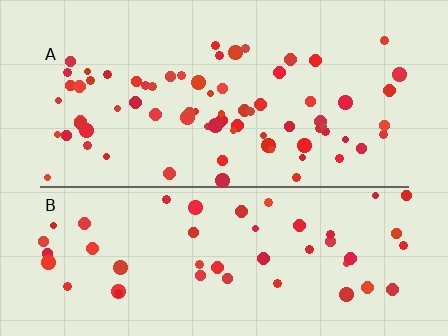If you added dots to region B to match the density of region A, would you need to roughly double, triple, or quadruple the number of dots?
Approximately double.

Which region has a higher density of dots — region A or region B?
A (the top).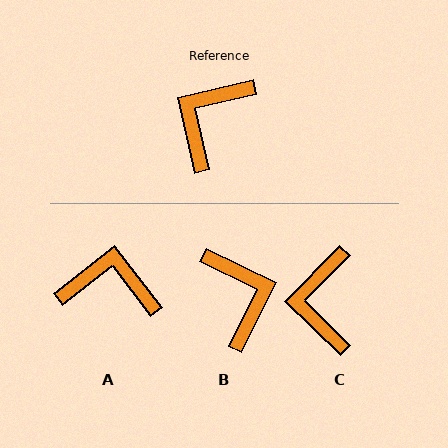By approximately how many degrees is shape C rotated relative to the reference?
Approximately 33 degrees counter-clockwise.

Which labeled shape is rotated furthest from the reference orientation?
B, about 129 degrees away.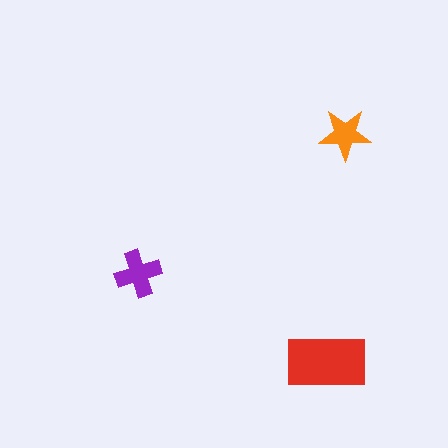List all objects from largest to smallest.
The red rectangle, the purple cross, the orange star.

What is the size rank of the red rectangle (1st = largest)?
1st.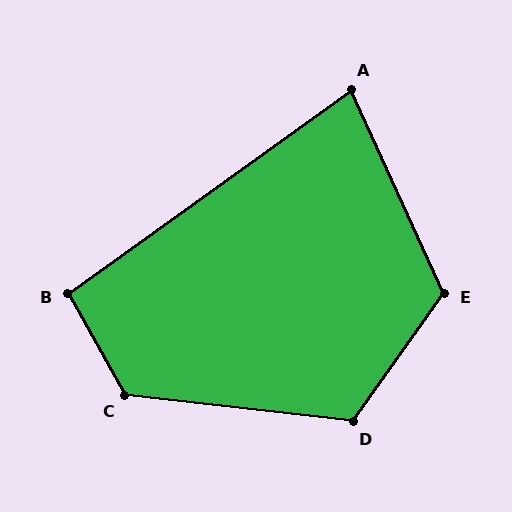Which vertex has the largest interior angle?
C, at approximately 125 degrees.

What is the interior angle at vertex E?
Approximately 120 degrees (obtuse).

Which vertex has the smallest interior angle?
A, at approximately 79 degrees.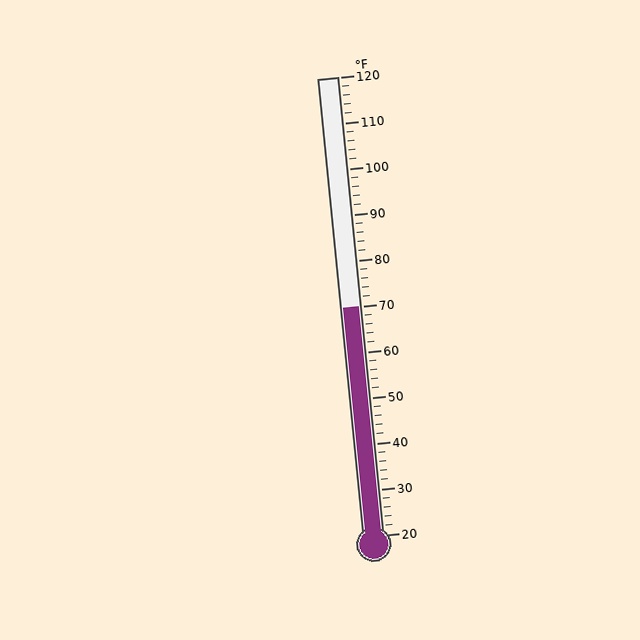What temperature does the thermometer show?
The thermometer shows approximately 70°F.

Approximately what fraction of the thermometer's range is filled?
The thermometer is filled to approximately 50% of its range.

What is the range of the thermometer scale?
The thermometer scale ranges from 20°F to 120°F.